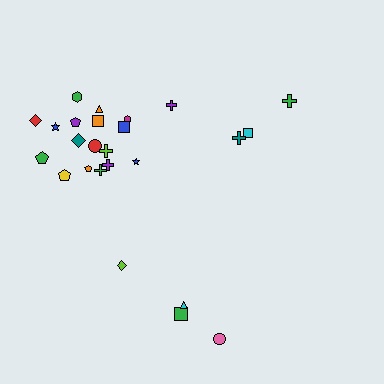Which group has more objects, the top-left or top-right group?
The top-left group.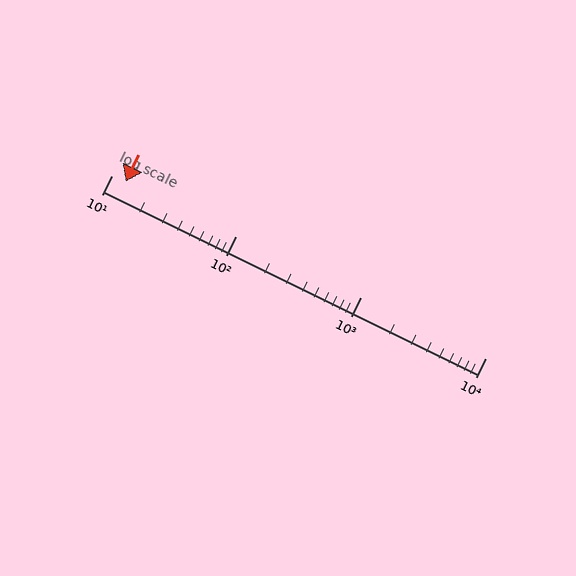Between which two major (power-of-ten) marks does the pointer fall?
The pointer is between 10 and 100.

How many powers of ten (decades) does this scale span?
The scale spans 3 decades, from 10 to 10000.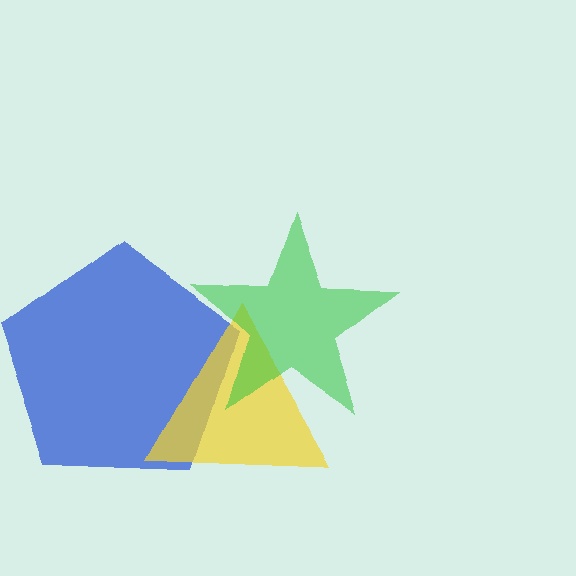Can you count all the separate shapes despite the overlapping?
Yes, there are 3 separate shapes.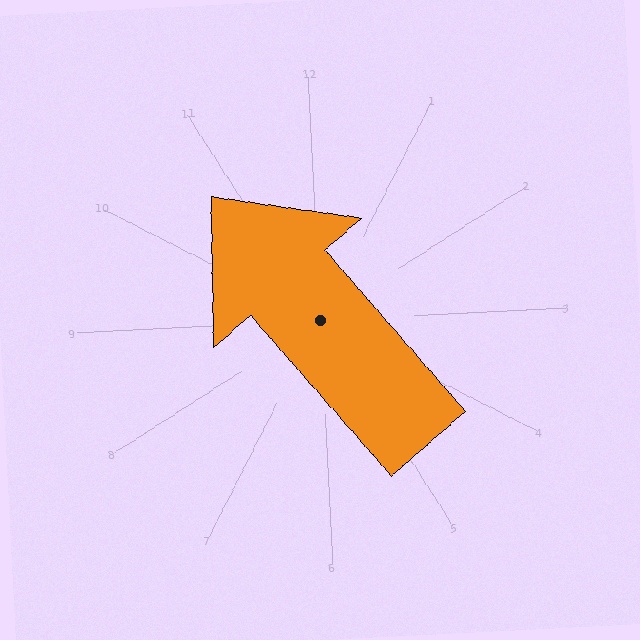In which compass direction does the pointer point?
Northwest.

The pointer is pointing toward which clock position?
Roughly 11 o'clock.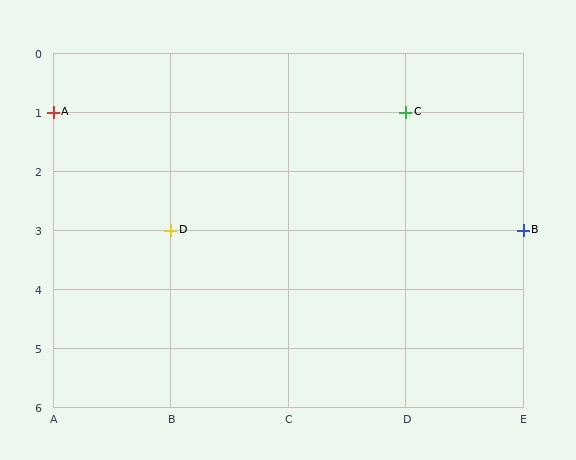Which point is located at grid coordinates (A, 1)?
Point A is at (A, 1).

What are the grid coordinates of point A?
Point A is at grid coordinates (A, 1).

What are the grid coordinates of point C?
Point C is at grid coordinates (D, 1).